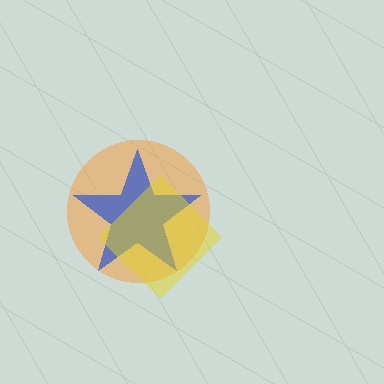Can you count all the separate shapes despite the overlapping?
Yes, there are 3 separate shapes.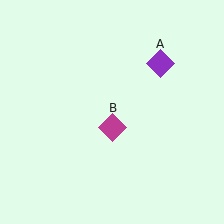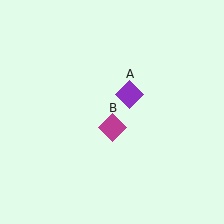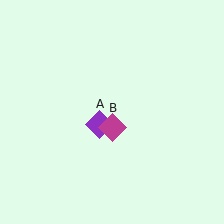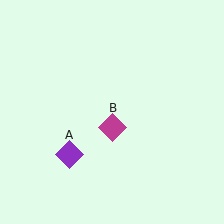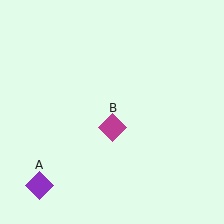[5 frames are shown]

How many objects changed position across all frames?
1 object changed position: purple diamond (object A).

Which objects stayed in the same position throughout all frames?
Magenta diamond (object B) remained stationary.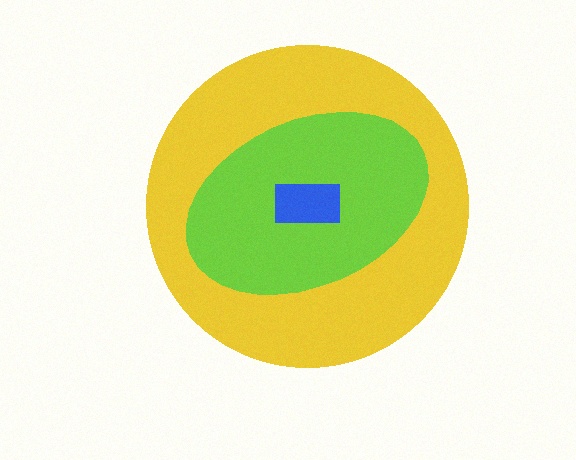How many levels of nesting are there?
3.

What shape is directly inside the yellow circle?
The lime ellipse.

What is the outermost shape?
The yellow circle.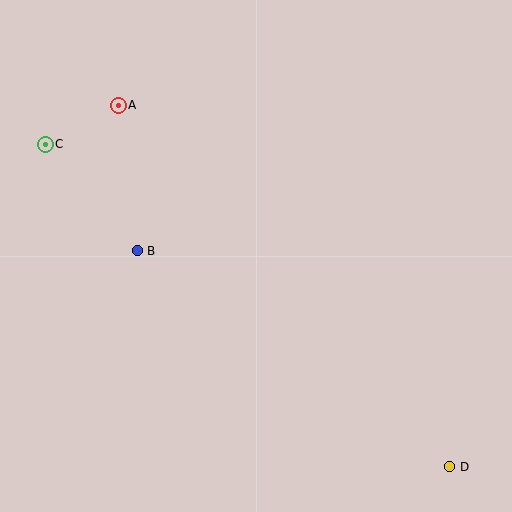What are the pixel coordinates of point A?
Point A is at (118, 105).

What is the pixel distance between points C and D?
The distance between C and D is 518 pixels.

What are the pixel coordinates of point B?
Point B is at (137, 251).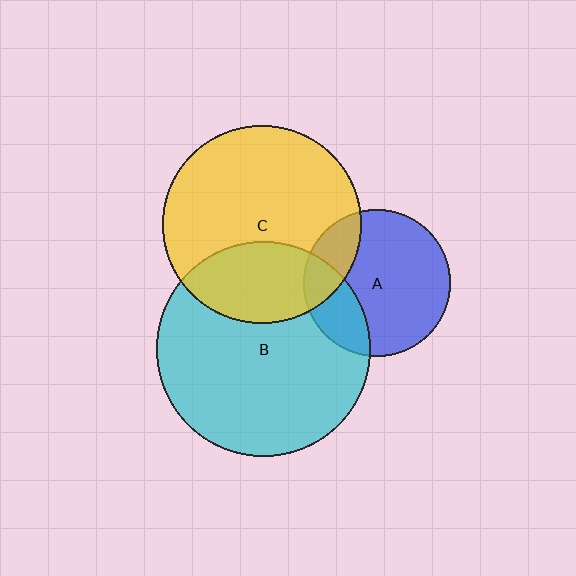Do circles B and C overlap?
Yes.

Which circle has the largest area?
Circle B (cyan).